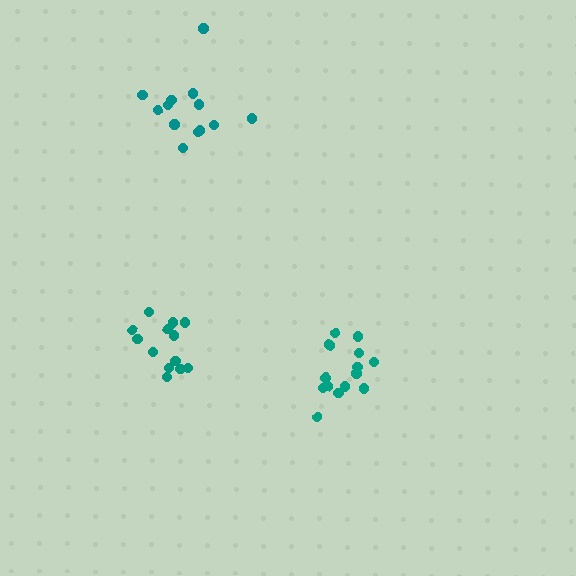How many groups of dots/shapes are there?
There are 3 groups.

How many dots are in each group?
Group 1: 13 dots, Group 2: 13 dots, Group 3: 16 dots (42 total).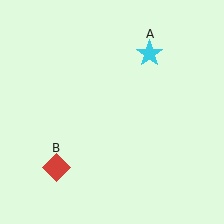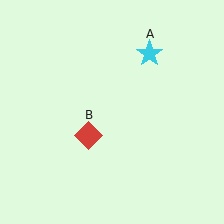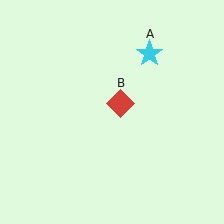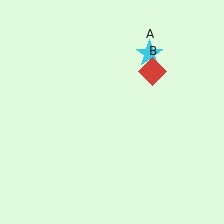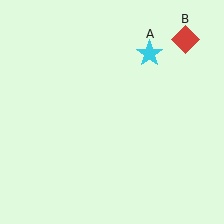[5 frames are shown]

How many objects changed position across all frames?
1 object changed position: red diamond (object B).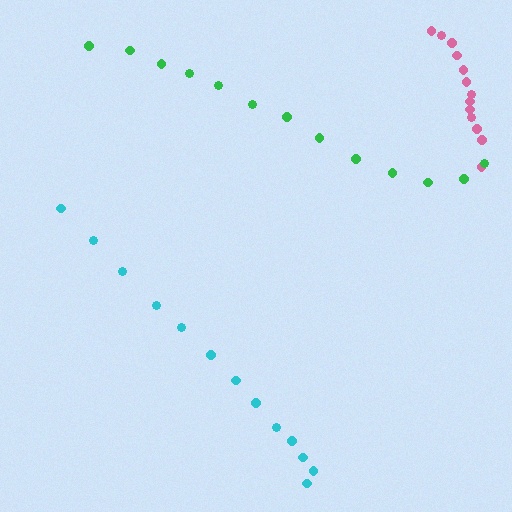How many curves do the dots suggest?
There are 3 distinct paths.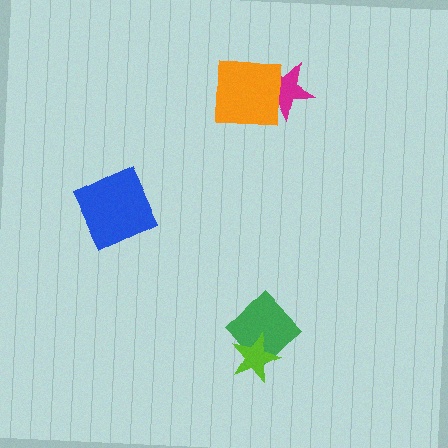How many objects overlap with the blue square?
0 objects overlap with the blue square.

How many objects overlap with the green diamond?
1 object overlaps with the green diamond.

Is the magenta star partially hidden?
Yes, it is partially covered by another shape.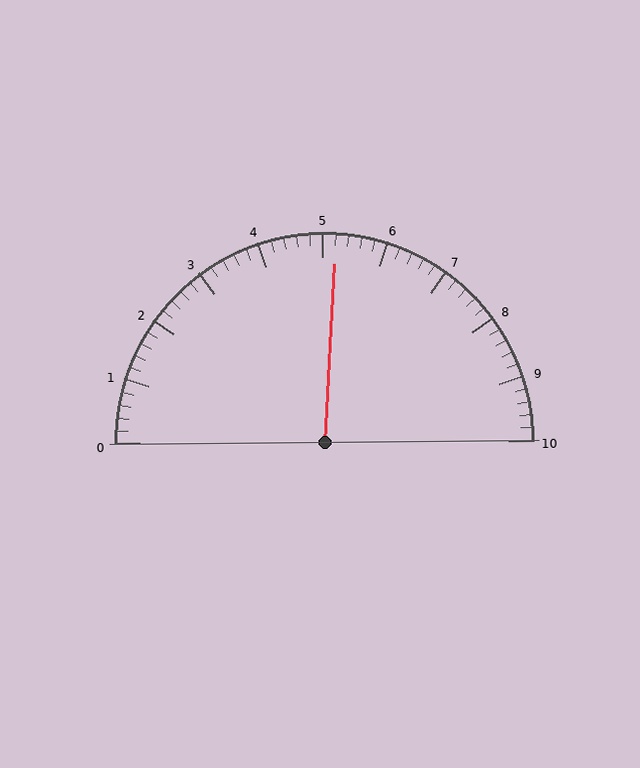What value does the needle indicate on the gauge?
The needle indicates approximately 5.2.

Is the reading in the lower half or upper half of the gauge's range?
The reading is in the upper half of the range (0 to 10).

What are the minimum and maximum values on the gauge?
The gauge ranges from 0 to 10.